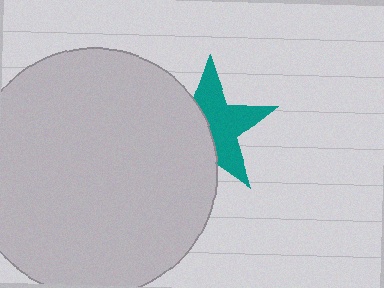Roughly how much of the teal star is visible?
About half of it is visible (roughly 55%).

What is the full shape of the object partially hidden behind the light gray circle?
The partially hidden object is a teal star.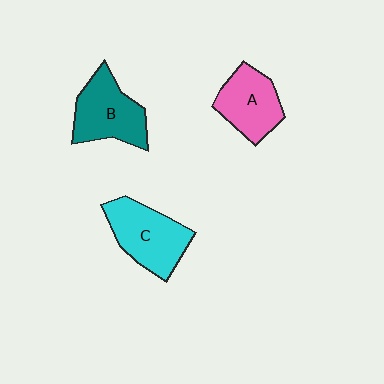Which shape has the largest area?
Shape C (cyan).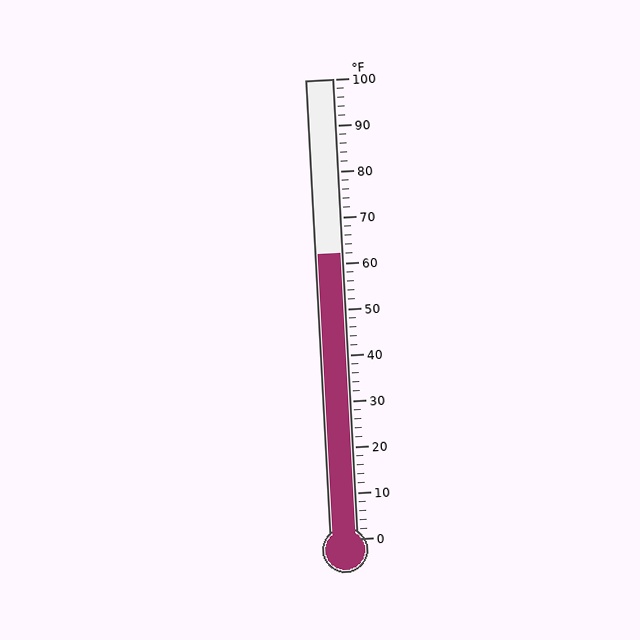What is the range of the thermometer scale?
The thermometer scale ranges from 0°F to 100°F.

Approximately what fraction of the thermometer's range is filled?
The thermometer is filled to approximately 60% of its range.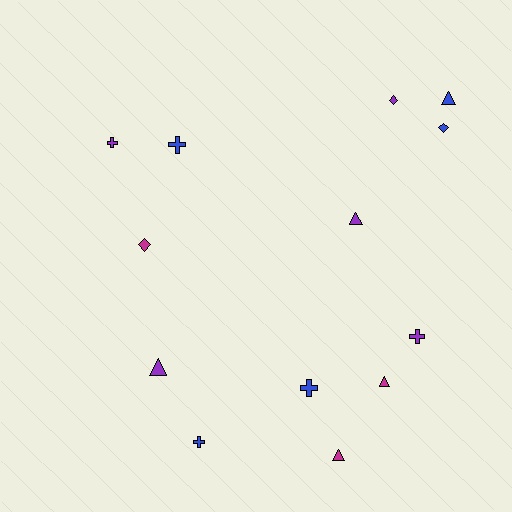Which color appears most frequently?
Purple, with 5 objects.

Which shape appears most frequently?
Triangle, with 5 objects.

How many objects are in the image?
There are 13 objects.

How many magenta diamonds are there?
There is 1 magenta diamond.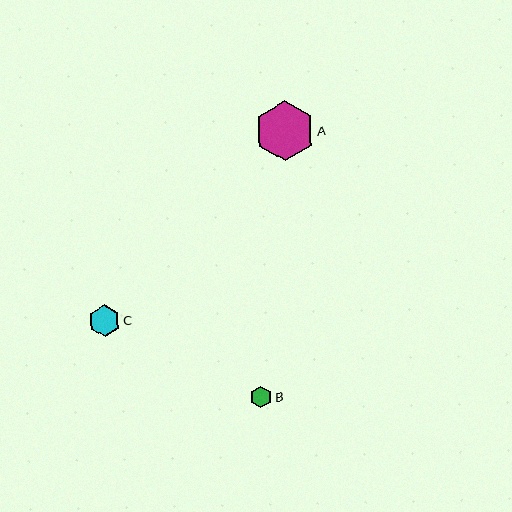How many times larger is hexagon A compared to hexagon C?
Hexagon A is approximately 1.9 times the size of hexagon C.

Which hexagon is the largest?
Hexagon A is the largest with a size of approximately 60 pixels.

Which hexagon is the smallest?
Hexagon B is the smallest with a size of approximately 22 pixels.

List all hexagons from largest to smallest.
From largest to smallest: A, C, B.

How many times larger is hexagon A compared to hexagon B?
Hexagon A is approximately 2.8 times the size of hexagon B.